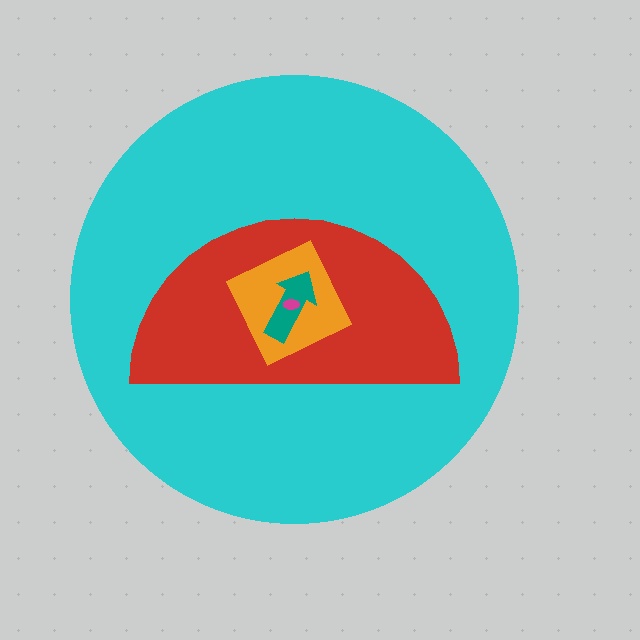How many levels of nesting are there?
5.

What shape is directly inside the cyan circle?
The red semicircle.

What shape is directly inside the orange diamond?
The teal arrow.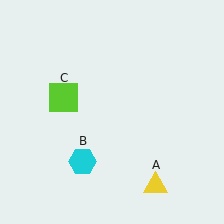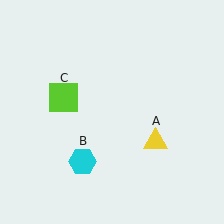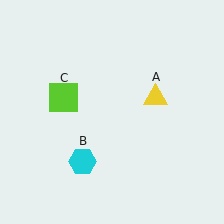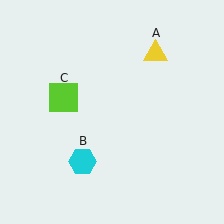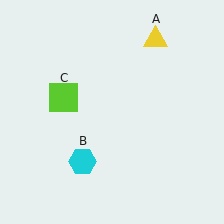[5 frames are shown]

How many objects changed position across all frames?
1 object changed position: yellow triangle (object A).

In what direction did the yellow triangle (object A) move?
The yellow triangle (object A) moved up.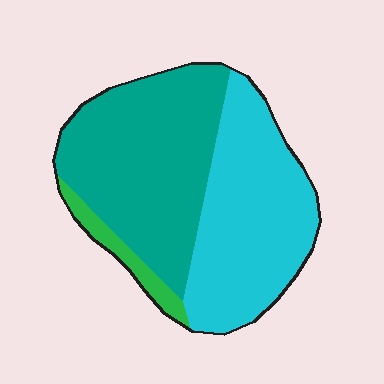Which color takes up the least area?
Green, at roughly 5%.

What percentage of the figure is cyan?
Cyan covers roughly 45% of the figure.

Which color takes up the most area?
Teal, at roughly 50%.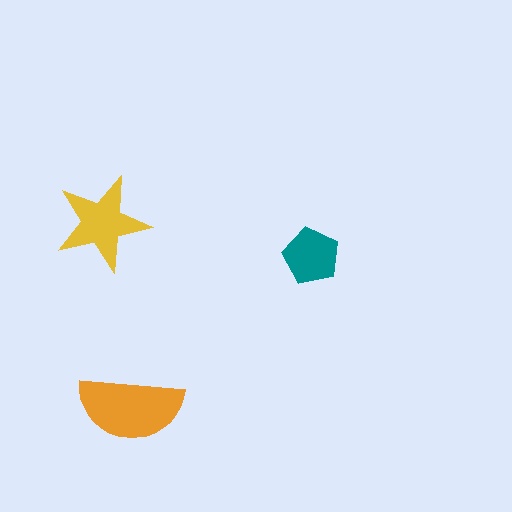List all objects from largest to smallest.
The orange semicircle, the yellow star, the teal pentagon.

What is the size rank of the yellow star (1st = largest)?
2nd.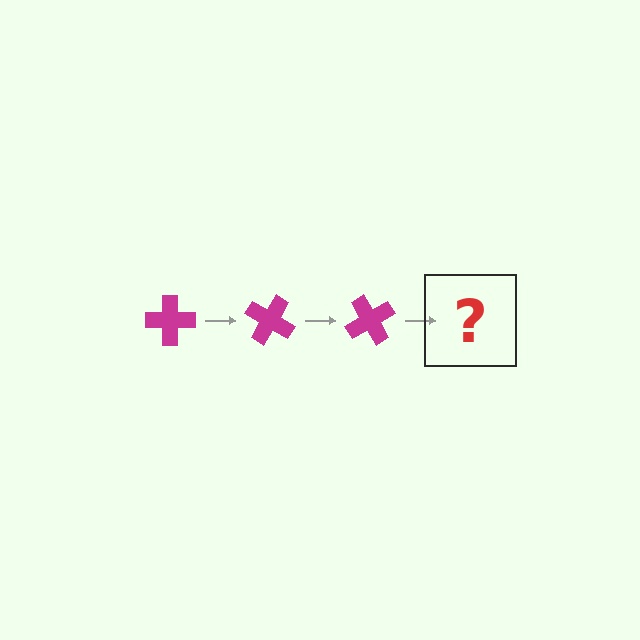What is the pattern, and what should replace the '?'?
The pattern is that the cross rotates 30 degrees each step. The '?' should be a magenta cross rotated 90 degrees.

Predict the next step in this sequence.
The next step is a magenta cross rotated 90 degrees.